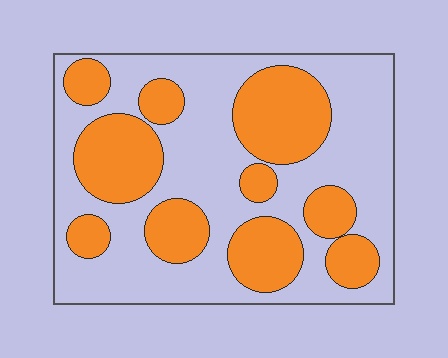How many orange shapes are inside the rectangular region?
10.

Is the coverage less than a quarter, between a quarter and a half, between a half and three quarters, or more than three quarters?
Between a quarter and a half.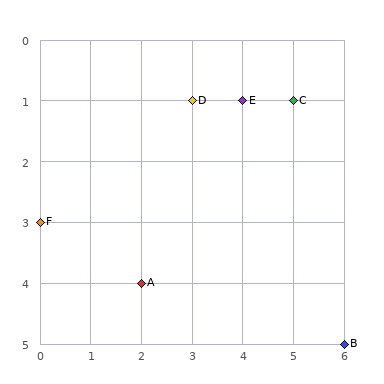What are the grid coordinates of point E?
Point E is at grid coordinates (4, 1).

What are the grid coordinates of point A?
Point A is at grid coordinates (2, 4).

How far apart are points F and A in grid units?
Points F and A are 2 columns and 1 row apart (about 2.2 grid units diagonally).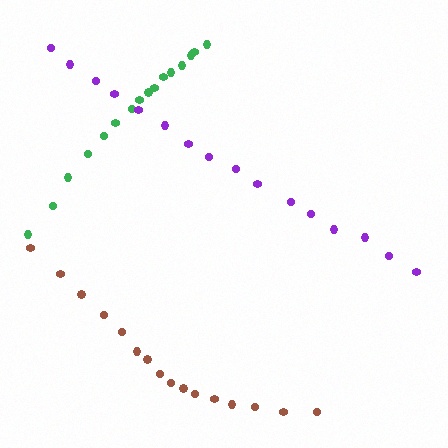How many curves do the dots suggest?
There are 3 distinct paths.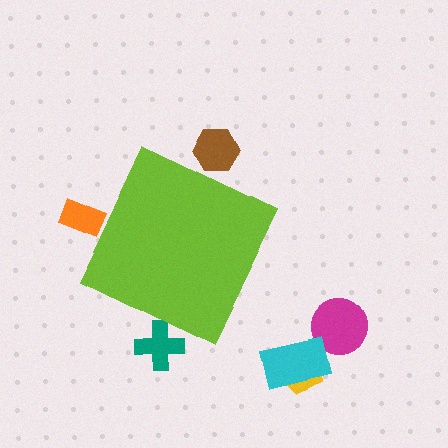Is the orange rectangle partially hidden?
Yes, the orange rectangle is partially hidden behind the lime diamond.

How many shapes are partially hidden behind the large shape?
3 shapes are partially hidden.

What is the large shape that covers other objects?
A lime diamond.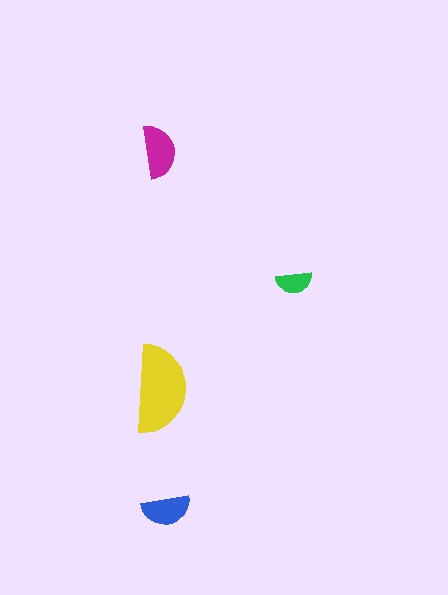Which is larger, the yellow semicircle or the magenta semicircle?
The yellow one.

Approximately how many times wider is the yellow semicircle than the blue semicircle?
About 2 times wider.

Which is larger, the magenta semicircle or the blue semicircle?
The magenta one.